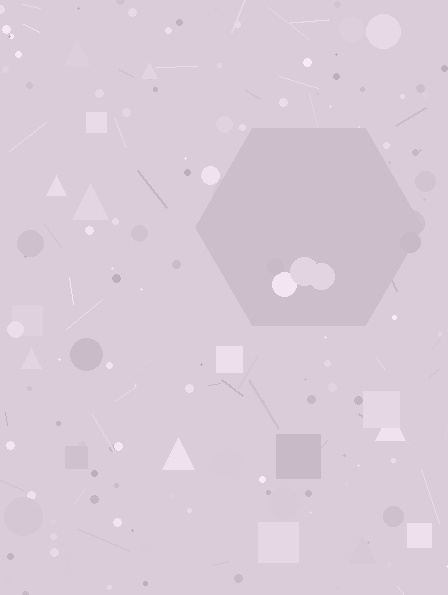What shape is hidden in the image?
A hexagon is hidden in the image.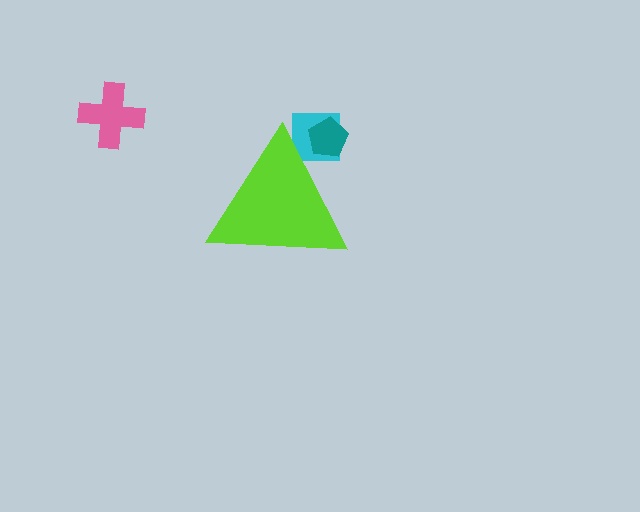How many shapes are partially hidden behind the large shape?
2 shapes are partially hidden.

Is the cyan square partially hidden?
Yes, the cyan square is partially hidden behind the lime triangle.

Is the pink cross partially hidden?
No, the pink cross is fully visible.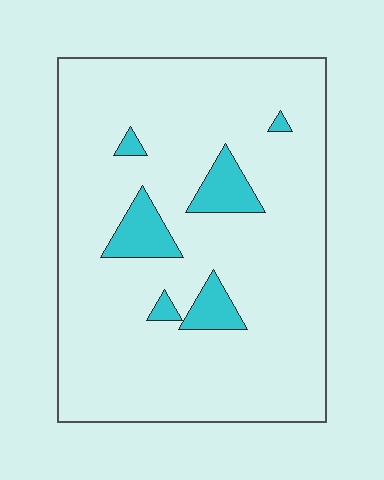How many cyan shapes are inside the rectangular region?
6.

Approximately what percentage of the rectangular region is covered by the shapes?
Approximately 10%.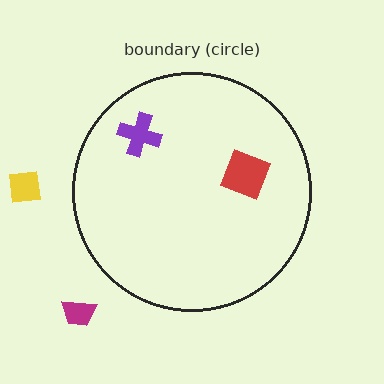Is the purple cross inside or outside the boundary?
Inside.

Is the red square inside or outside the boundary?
Inside.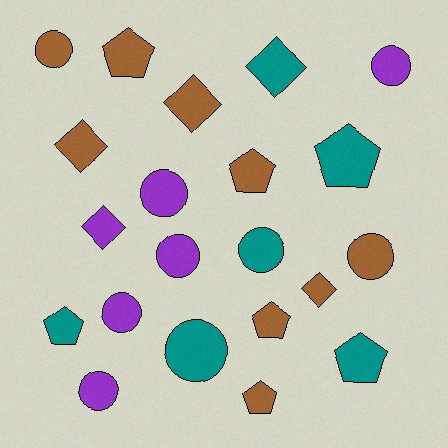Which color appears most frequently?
Brown, with 9 objects.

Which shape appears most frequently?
Circle, with 9 objects.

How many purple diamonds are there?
There is 1 purple diamond.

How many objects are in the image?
There are 21 objects.